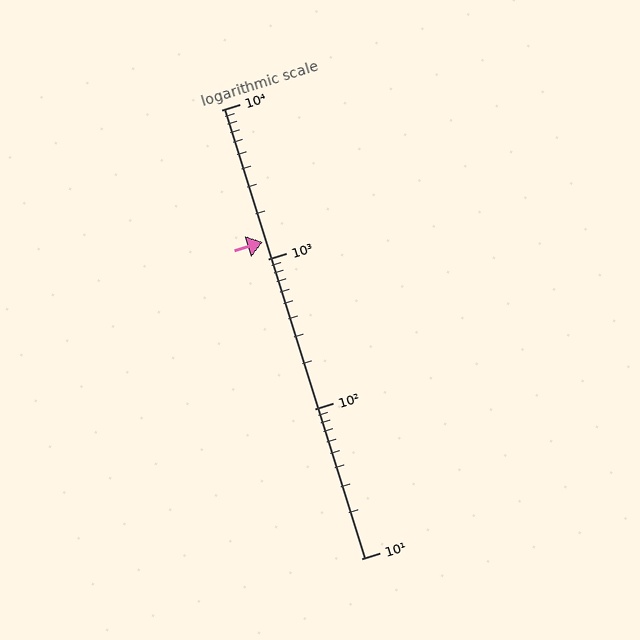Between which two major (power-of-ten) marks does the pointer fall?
The pointer is between 1000 and 10000.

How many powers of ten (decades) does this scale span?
The scale spans 3 decades, from 10 to 10000.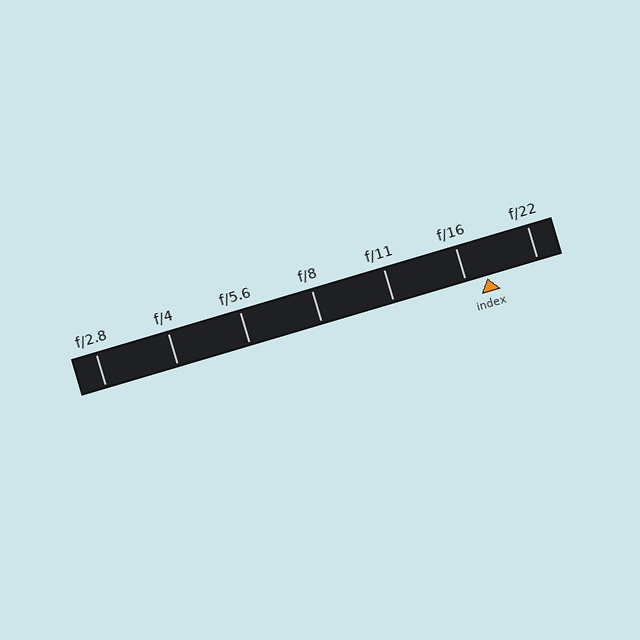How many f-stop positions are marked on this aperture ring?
There are 7 f-stop positions marked.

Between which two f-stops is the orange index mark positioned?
The index mark is between f/16 and f/22.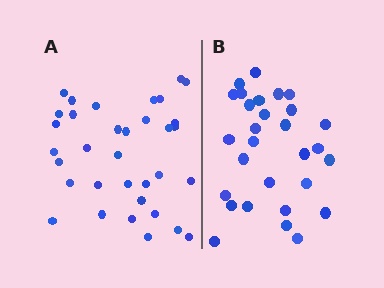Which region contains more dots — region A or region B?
Region A (the left region) has more dots.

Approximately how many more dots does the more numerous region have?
Region A has about 5 more dots than region B.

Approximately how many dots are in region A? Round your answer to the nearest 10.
About 30 dots. (The exact count is 34, which rounds to 30.)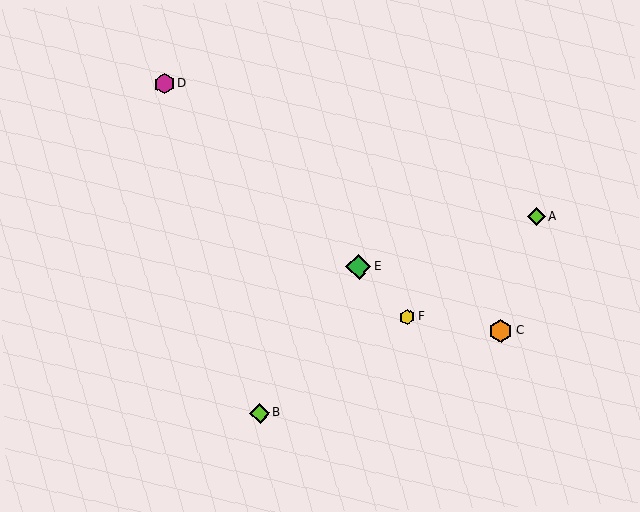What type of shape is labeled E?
Shape E is a green diamond.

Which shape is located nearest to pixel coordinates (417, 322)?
The yellow hexagon (labeled F) at (407, 317) is nearest to that location.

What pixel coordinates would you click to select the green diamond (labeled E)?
Click at (359, 267) to select the green diamond E.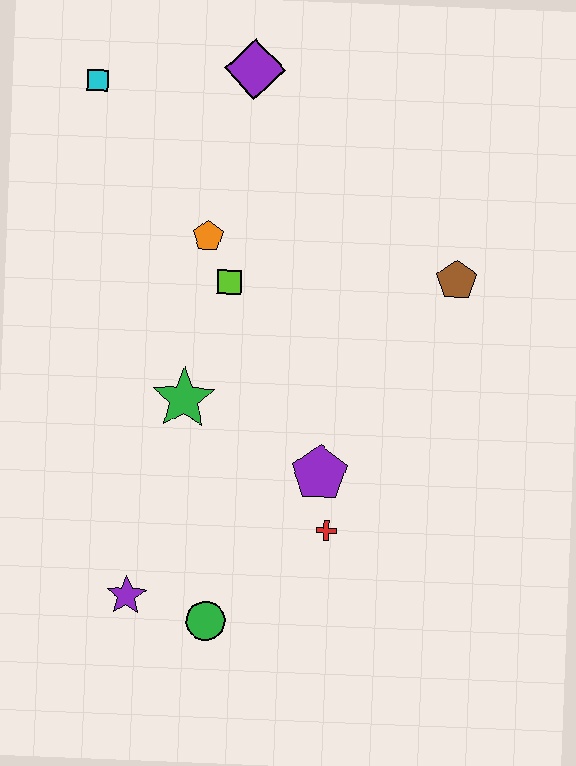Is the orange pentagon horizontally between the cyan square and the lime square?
Yes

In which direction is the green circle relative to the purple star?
The green circle is to the right of the purple star.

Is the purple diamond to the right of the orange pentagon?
Yes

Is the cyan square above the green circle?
Yes